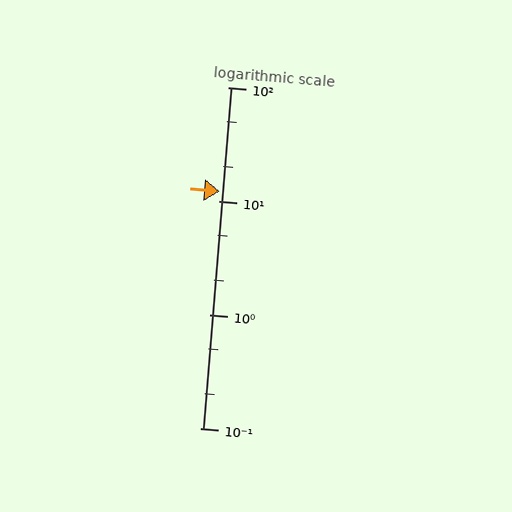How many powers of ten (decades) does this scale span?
The scale spans 3 decades, from 0.1 to 100.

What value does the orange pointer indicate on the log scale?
The pointer indicates approximately 12.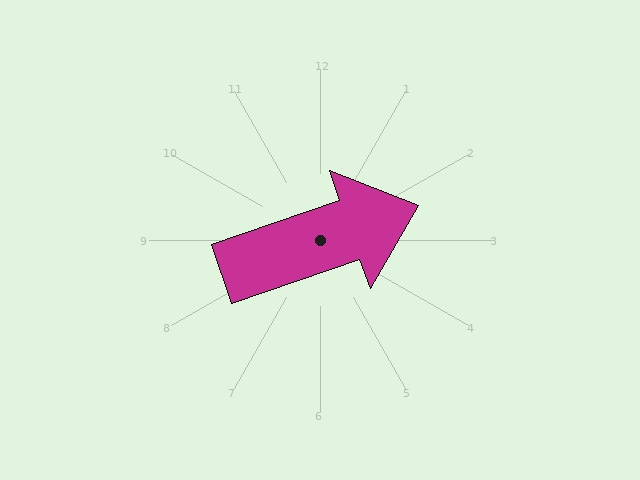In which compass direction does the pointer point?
East.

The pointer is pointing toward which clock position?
Roughly 2 o'clock.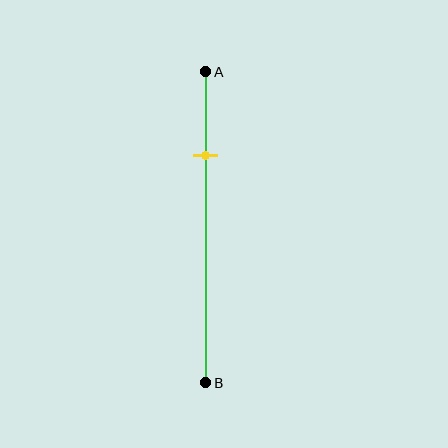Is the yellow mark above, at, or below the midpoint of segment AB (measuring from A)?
The yellow mark is above the midpoint of segment AB.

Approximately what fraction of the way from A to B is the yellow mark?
The yellow mark is approximately 25% of the way from A to B.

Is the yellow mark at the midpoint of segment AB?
No, the mark is at about 25% from A, not at the 50% midpoint.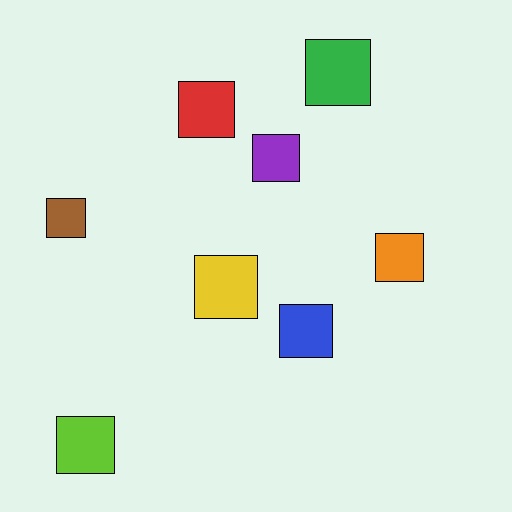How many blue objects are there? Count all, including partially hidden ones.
There is 1 blue object.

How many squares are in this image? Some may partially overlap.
There are 8 squares.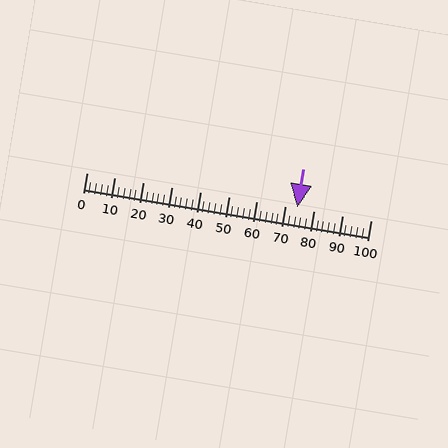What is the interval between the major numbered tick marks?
The major tick marks are spaced 10 units apart.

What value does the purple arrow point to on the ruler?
The purple arrow points to approximately 74.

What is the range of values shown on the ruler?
The ruler shows values from 0 to 100.